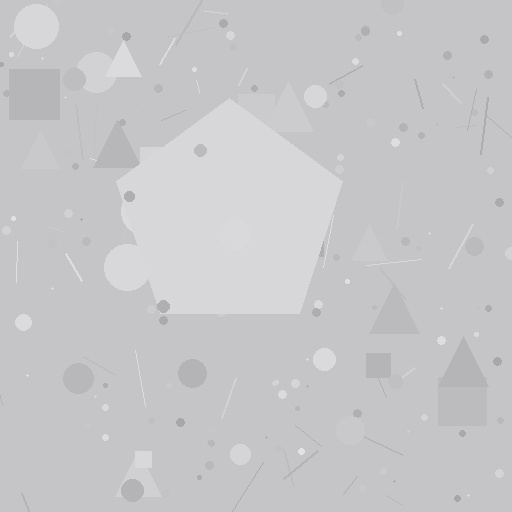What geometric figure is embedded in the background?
A pentagon is embedded in the background.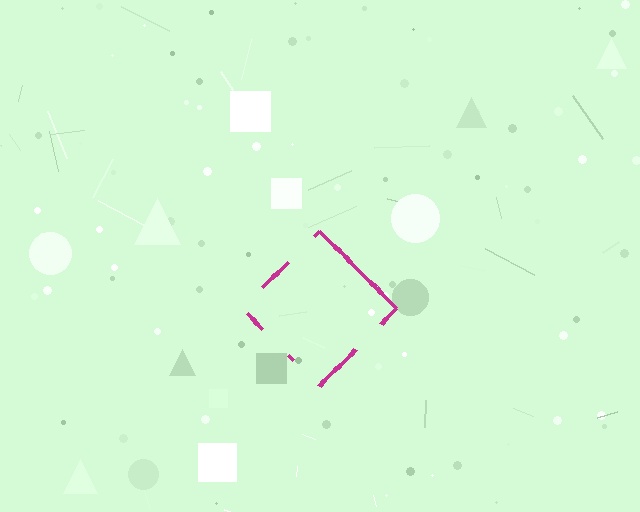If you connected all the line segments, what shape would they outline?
They would outline a diamond.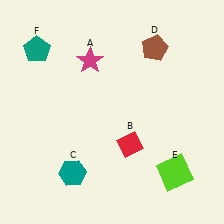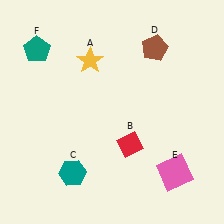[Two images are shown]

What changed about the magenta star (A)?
In Image 1, A is magenta. In Image 2, it changed to yellow.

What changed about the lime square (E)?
In Image 1, E is lime. In Image 2, it changed to pink.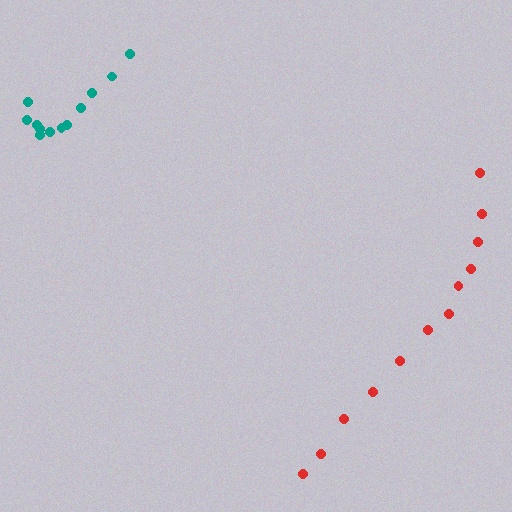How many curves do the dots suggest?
There are 2 distinct paths.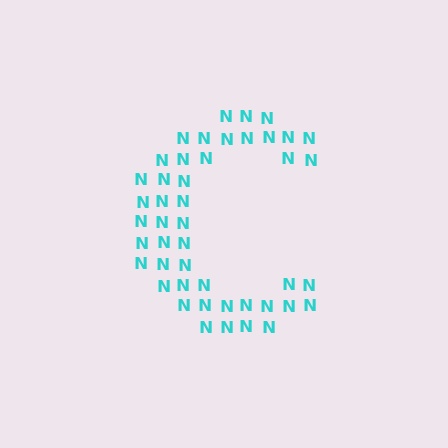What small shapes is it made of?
It is made of small letter N's.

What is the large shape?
The large shape is the letter C.